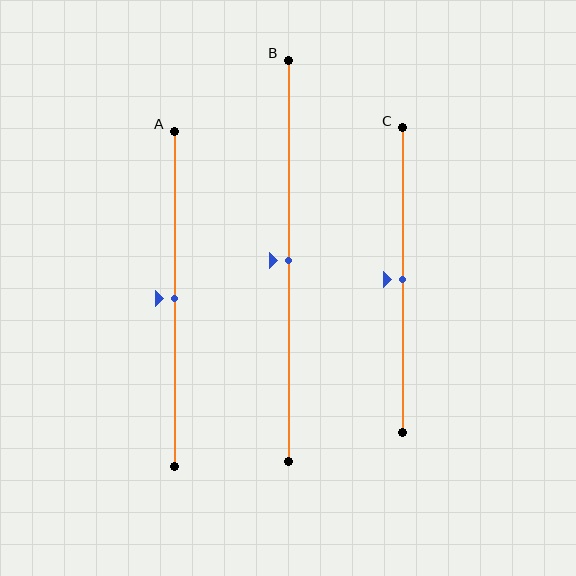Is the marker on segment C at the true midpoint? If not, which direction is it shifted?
Yes, the marker on segment C is at the true midpoint.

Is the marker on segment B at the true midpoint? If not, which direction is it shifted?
Yes, the marker on segment B is at the true midpoint.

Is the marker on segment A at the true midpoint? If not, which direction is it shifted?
Yes, the marker on segment A is at the true midpoint.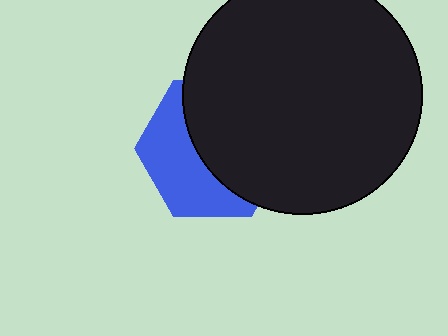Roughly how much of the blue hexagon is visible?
A small part of it is visible (roughly 43%).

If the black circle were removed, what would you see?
You would see the complete blue hexagon.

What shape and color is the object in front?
The object in front is a black circle.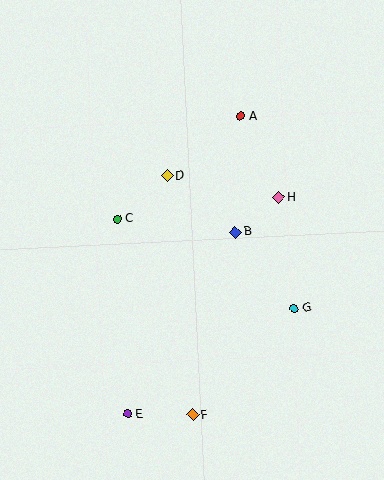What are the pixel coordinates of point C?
Point C is at (117, 219).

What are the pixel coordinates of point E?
Point E is at (128, 414).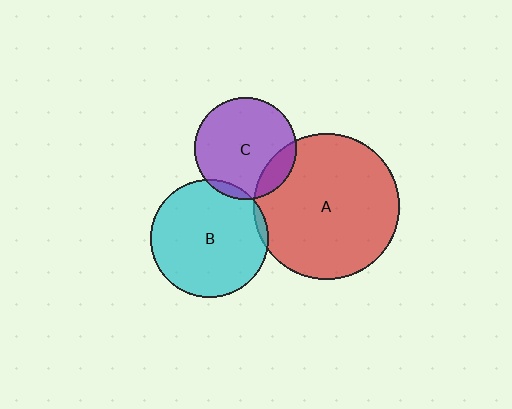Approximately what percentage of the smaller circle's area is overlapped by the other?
Approximately 5%.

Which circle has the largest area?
Circle A (red).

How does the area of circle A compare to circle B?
Approximately 1.5 times.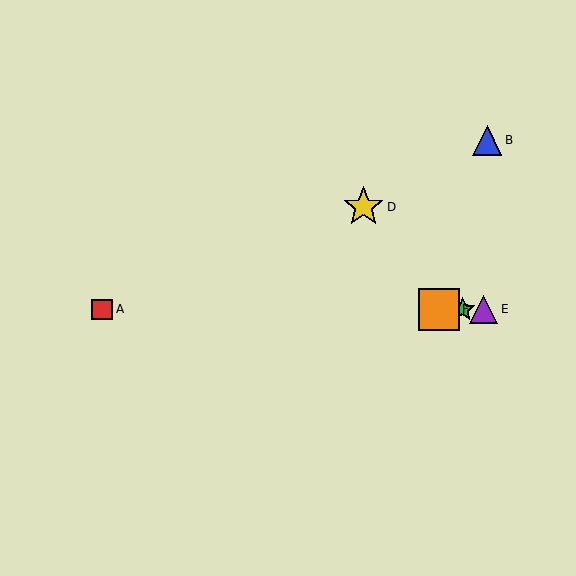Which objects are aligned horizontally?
Objects A, C, E, F are aligned horizontally.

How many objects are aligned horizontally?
4 objects (A, C, E, F) are aligned horizontally.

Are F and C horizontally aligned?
Yes, both are at y≈309.